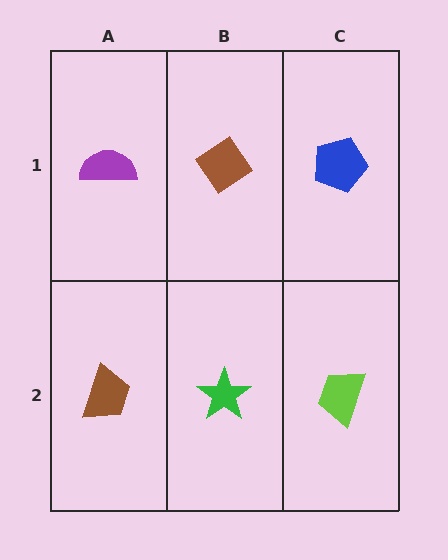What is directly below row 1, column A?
A brown trapezoid.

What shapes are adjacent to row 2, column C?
A blue pentagon (row 1, column C), a green star (row 2, column B).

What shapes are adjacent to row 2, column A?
A purple semicircle (row 1, column A), a green star (row 2, column B).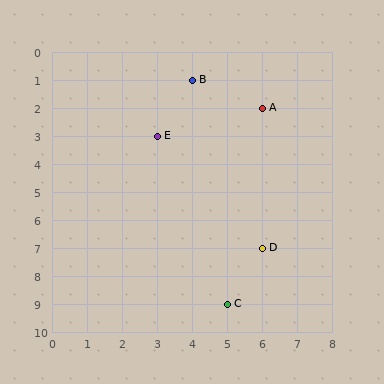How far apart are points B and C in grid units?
Points B and C are 1 column and 8 rows apart (about 8.1 grid units diagonally).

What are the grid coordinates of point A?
Point A is at grid coordinates (6, 2).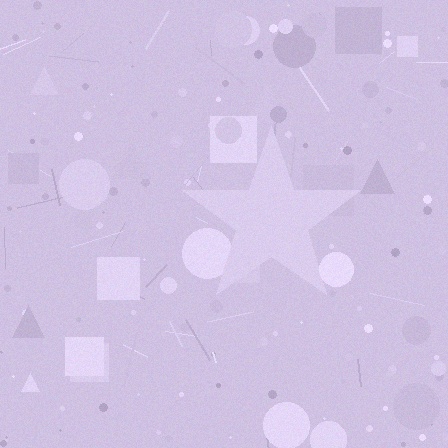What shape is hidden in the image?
A star is hidden in the image.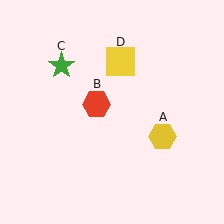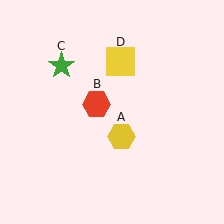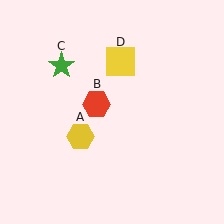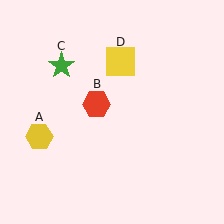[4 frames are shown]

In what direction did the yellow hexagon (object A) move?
The yellow hexagon (object A) moved left.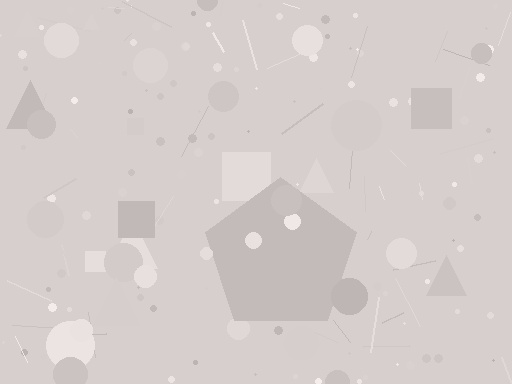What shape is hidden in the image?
A pentagon is hidden in the image.